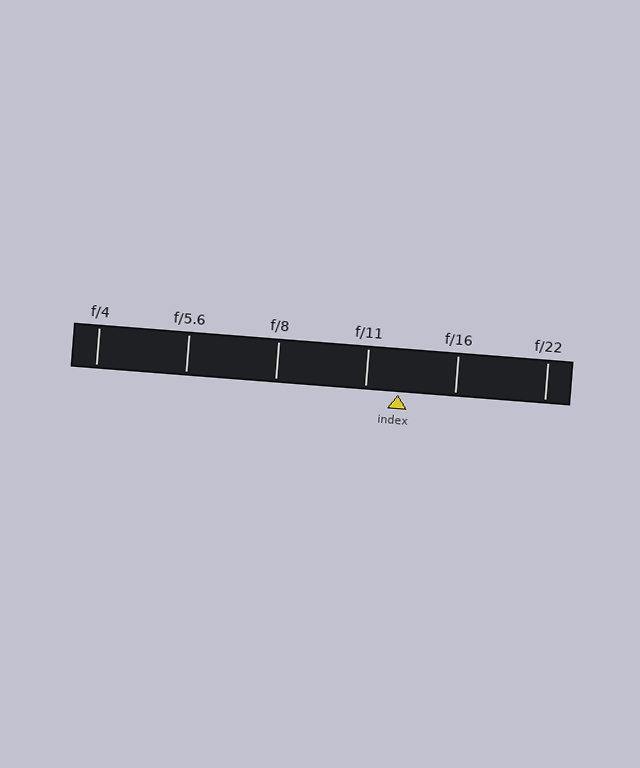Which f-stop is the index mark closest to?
The index mark is closest to f/11.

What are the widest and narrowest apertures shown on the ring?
The widest aperture shown is f/4 and the narrowest is f/22.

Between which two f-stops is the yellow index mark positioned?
The index mark is between f/11 and f/16.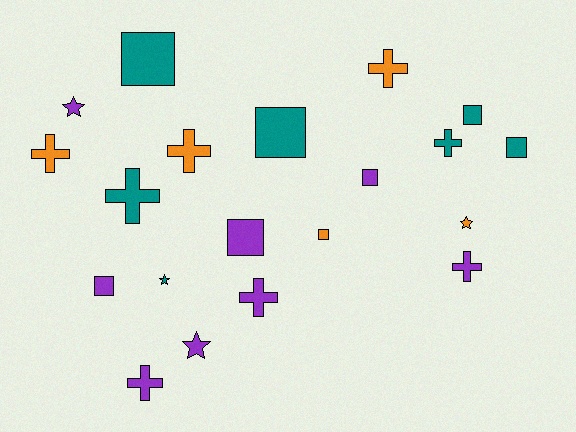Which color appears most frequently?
Purple, with 8 objects.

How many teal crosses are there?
There are 2 teal crosses.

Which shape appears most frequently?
Square, with 8 objects.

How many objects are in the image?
There are 20 objects.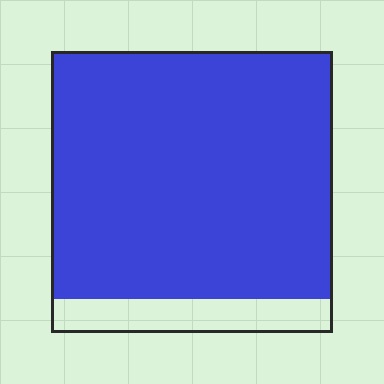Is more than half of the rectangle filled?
Yes.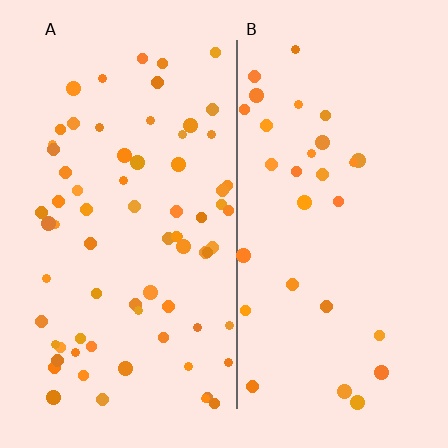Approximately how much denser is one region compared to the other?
Approximately 2.4× — region A over region B.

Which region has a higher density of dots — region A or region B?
A (the left).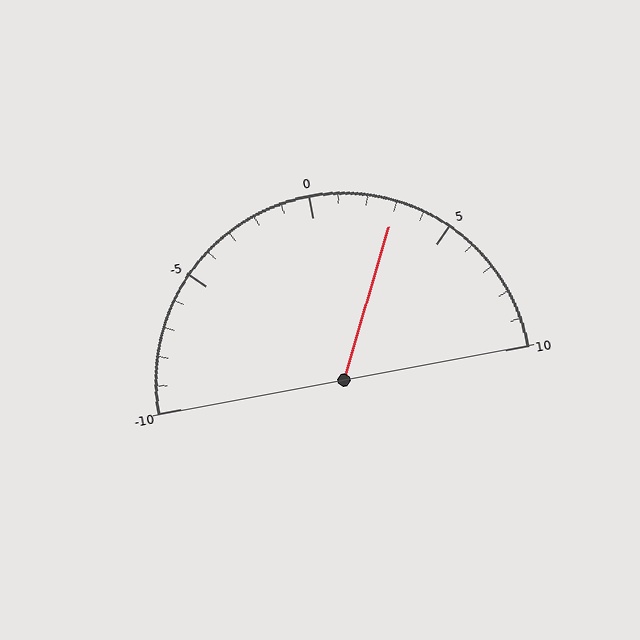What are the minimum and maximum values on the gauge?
The gauge ranges from -10 to 10.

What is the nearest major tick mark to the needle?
The nearest major tick mark is 5.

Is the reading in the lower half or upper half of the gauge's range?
The reading is in the upper half of the range (-10 to 10).